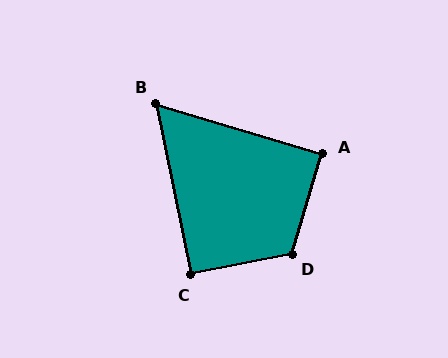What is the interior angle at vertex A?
Approximately 90 degrees (approximately right).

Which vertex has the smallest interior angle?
B, at approximately 62 degrees.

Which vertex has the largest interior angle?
D, at approximately 118 degrees.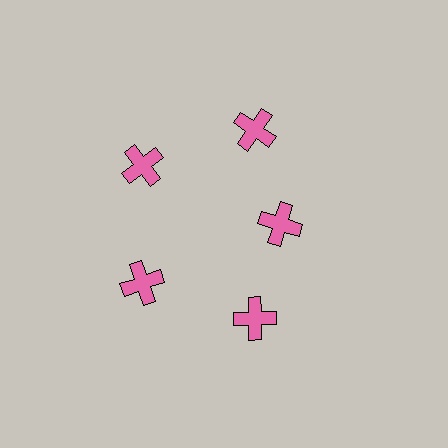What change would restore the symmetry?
The symmetry would be restored by moving it outward, back onto the ring so that all 5 crosses sit at equal angles and equal distance from the center.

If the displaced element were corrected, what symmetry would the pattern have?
It would have 5-fold rotational symmetry — the pattern would map onto itself every 72 degrees.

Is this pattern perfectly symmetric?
No. The 5 pink crosses are arranged in a ring, but one element near the 3 o'clock position is pulled inward toward the center, breaking the 5-fold rotational symmetry.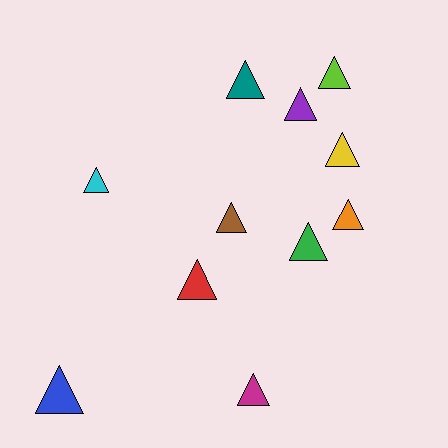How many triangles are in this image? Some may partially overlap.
There are 11 triangles.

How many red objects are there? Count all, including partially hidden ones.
There is 1 red object.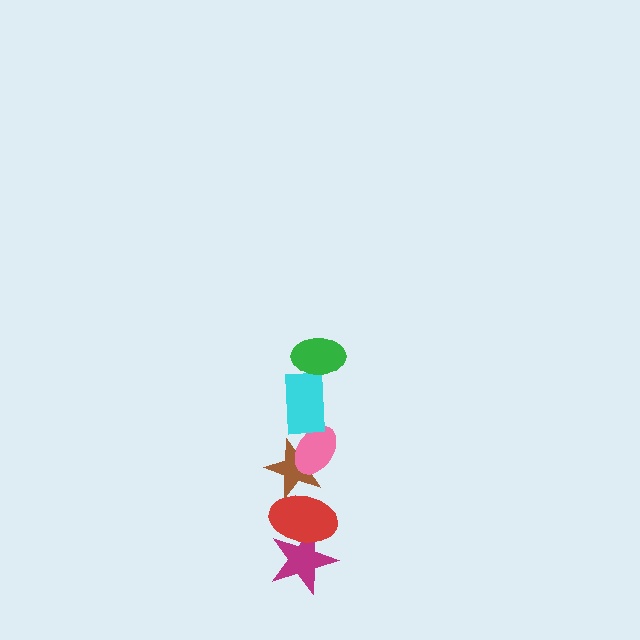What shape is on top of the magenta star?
The red ellipse is on top of the magenta star.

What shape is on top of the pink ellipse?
The cyan rectangle is on top of the pink ellipse.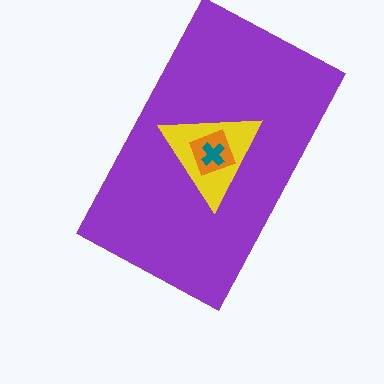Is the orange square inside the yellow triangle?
Yes.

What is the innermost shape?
The teal cross.